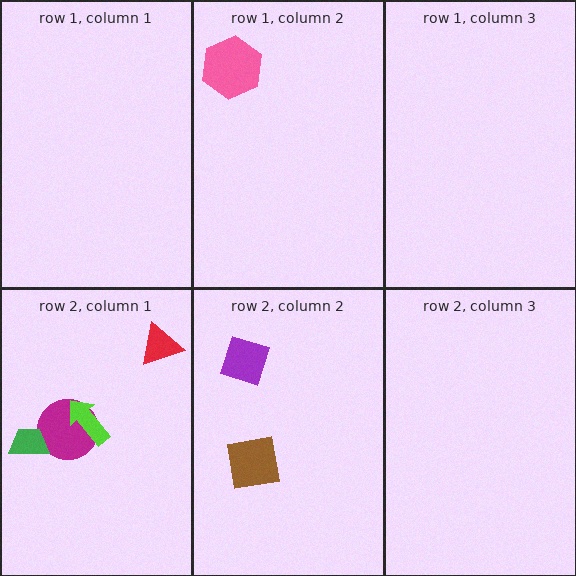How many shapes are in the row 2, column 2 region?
2.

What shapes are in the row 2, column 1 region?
The magenta circle, the lime arrow, the red triangle, the green trapezoid.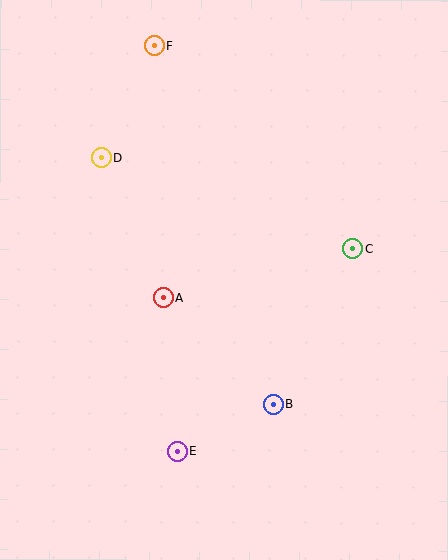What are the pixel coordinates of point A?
Point A is at (163, 297).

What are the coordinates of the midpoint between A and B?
The midpoint between A and B is at (218, 351).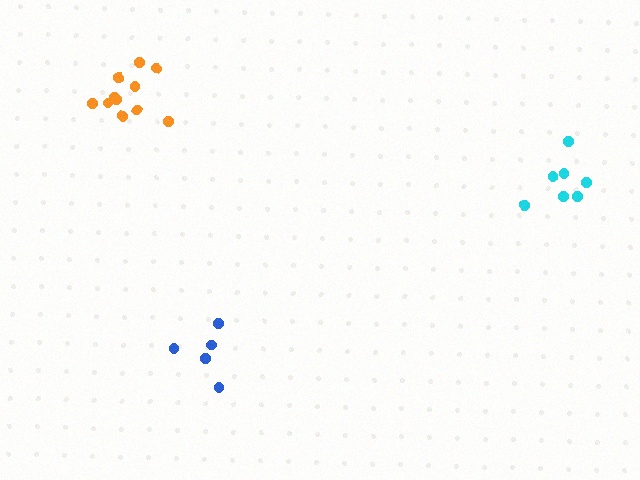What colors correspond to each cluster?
The clusters are colored: cyan, orange, blue.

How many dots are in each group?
Group 1: 7 dots, Group 2: 11 dots, Group 3: 5 dots (23 total).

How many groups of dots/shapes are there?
There are 3 groups.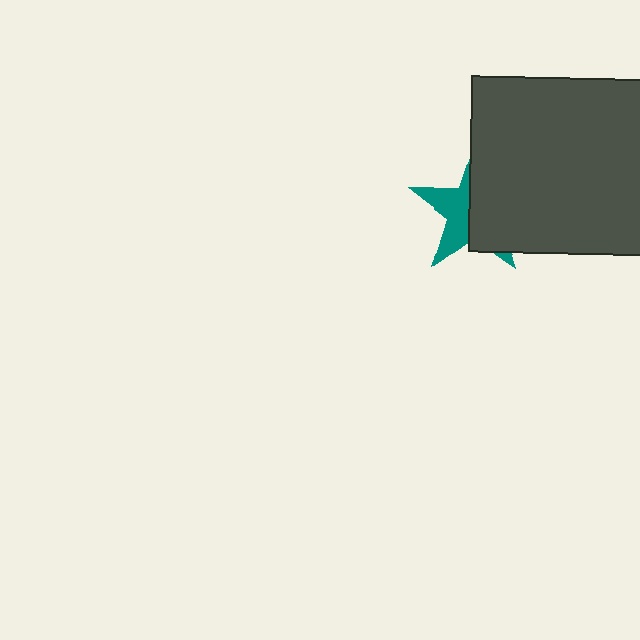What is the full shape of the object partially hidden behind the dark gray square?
The partially hidden object is a teal star.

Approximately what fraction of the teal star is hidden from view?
Roughly 59% of the teal star is hidden behind the dark gray square.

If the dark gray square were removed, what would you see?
You would see the complete teal star.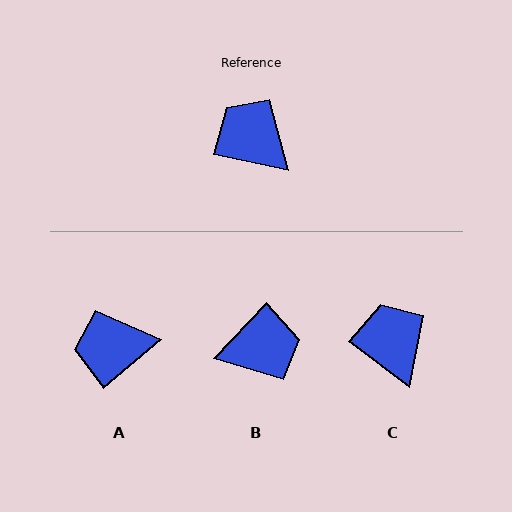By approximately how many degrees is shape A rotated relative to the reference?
Approximately 52 degrees counter-clockwise.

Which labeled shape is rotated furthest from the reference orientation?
B, about 122 degrees away.